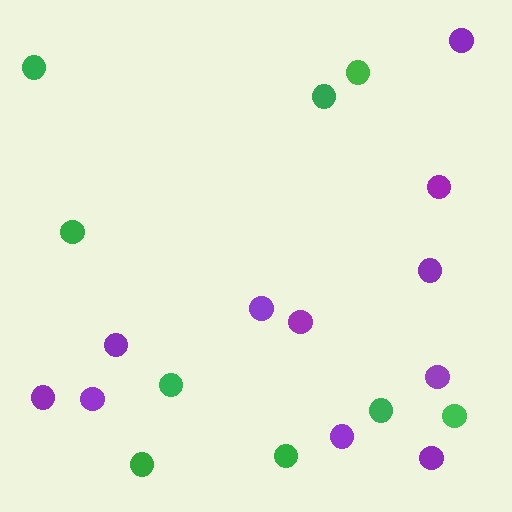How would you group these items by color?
There are 2 groups: one group of green circles (9) and one group of purple circles (11).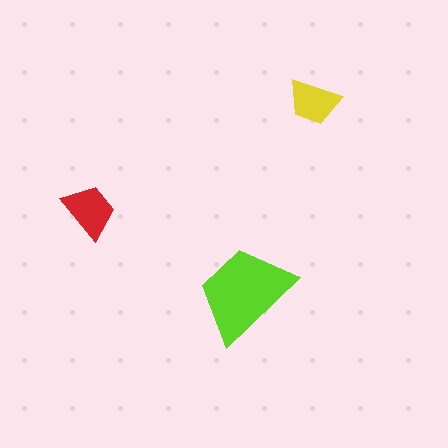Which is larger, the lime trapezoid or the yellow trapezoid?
The lime one.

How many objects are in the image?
There are 3 objects in the image.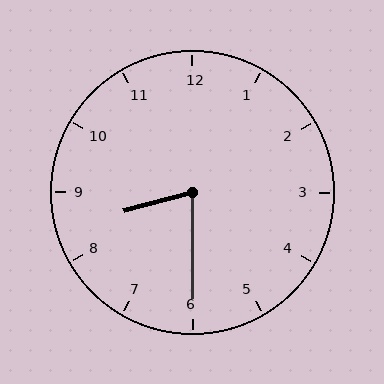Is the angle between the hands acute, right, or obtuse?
It is acute.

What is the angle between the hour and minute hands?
Approximately 75 degrees.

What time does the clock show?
8:30.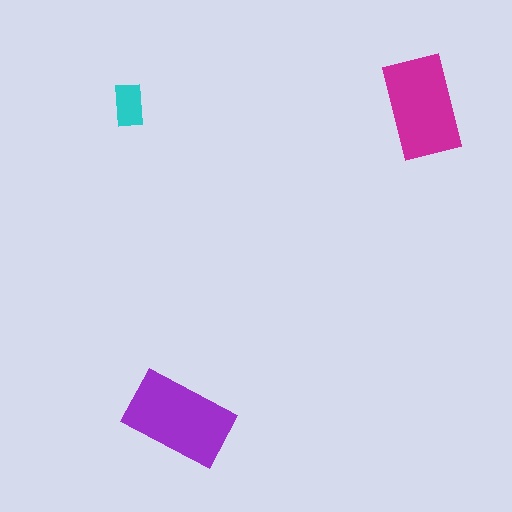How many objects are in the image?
There are 3 objects in the image.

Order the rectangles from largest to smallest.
the purple one, the magenta one, the cyan one.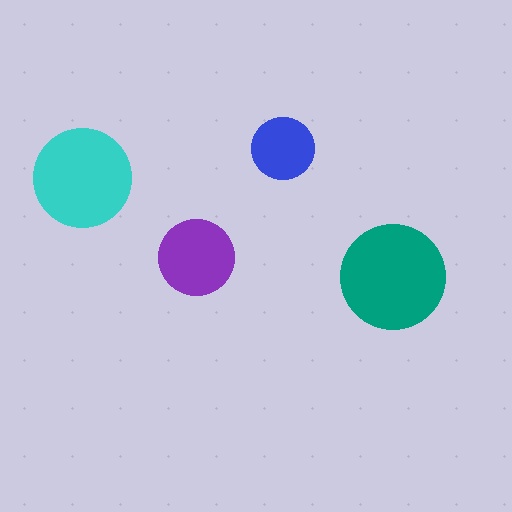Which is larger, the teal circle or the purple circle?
The teal one.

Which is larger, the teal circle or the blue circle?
The teal one.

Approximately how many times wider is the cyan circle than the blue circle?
About 1.5 times wider.